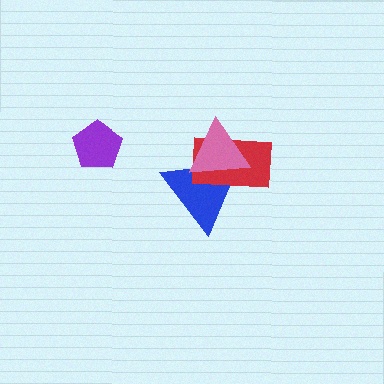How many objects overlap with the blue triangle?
2 objects overlap with the blue triangle.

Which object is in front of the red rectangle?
The pink triangle is in front of the red rectangle.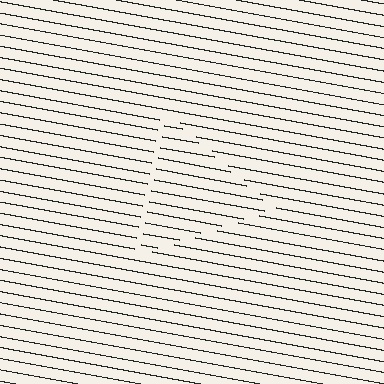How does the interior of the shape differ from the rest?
The interior of the shape contains the same grating, shifted by half a period — the contour is defined by the phase discontinuity where line-ends from the inner and outer gratings abut.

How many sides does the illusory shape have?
3 sides — the line-ends trace a triangle.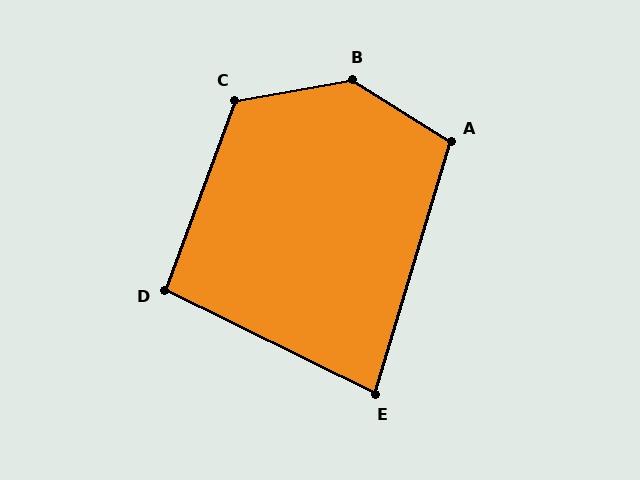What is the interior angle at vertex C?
Approximately 120 degrees (obtuse).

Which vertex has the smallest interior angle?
E, at approximately 81 degrees.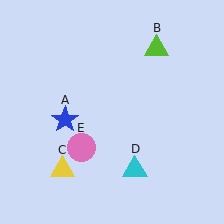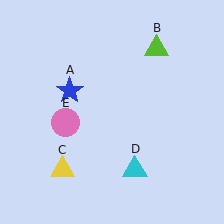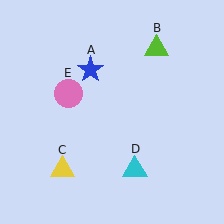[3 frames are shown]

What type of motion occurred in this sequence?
The blue star (object A), pink circle (object E) rotated clockwise around the center of the scene.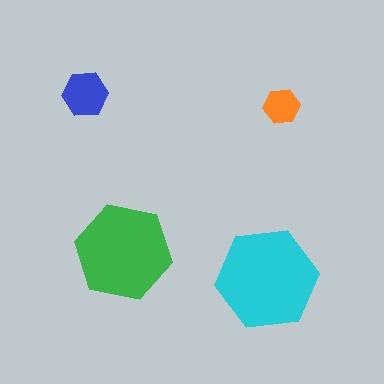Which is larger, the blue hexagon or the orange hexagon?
The blue one.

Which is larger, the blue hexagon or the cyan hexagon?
The cyan one.